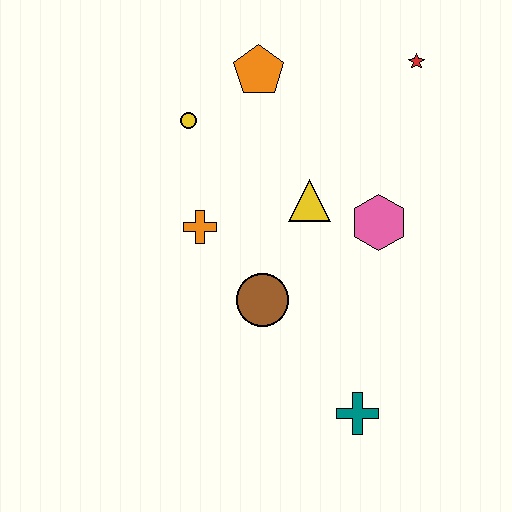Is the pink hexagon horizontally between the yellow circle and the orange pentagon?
No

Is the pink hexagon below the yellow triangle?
Yes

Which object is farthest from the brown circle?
The red star is farthest from the brown circle.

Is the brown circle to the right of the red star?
No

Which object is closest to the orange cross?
The brown circle is closest to the orange cross.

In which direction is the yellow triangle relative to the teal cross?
The yellow triangle is above the teal cross.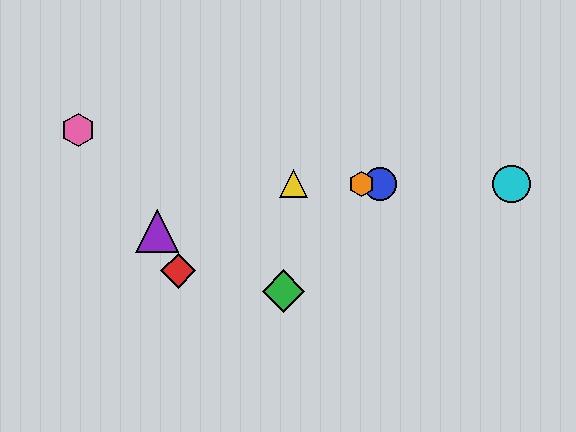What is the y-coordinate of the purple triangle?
The purple triangle is at y≈231.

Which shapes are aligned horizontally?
The blue circle, the yellow triangle, the orange hexagon, the cyan circle are aligned horizontally.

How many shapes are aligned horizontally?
4 shapes (the blue circle, the yellow triangle, the orange hexagon, the cyan circle) are aligned horizontally.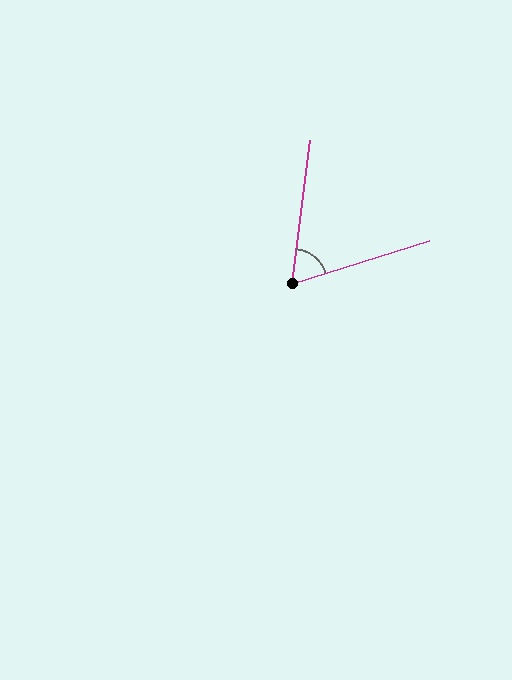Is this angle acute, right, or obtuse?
It is acute.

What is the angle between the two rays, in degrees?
Approximately 66 degrees.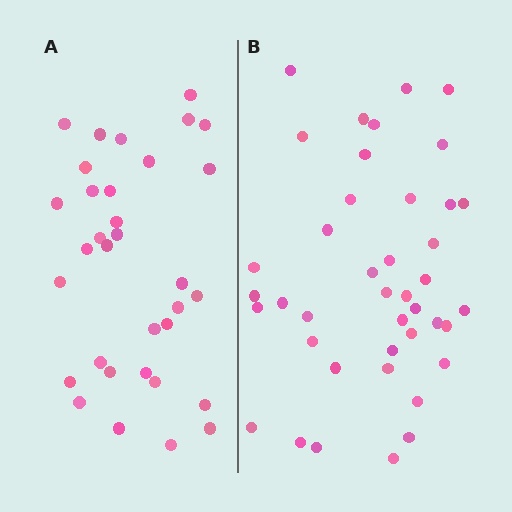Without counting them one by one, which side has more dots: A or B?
Region B (the right region) has more dots.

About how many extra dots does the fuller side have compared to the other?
Region B has roughly 8 or so more dots than region A.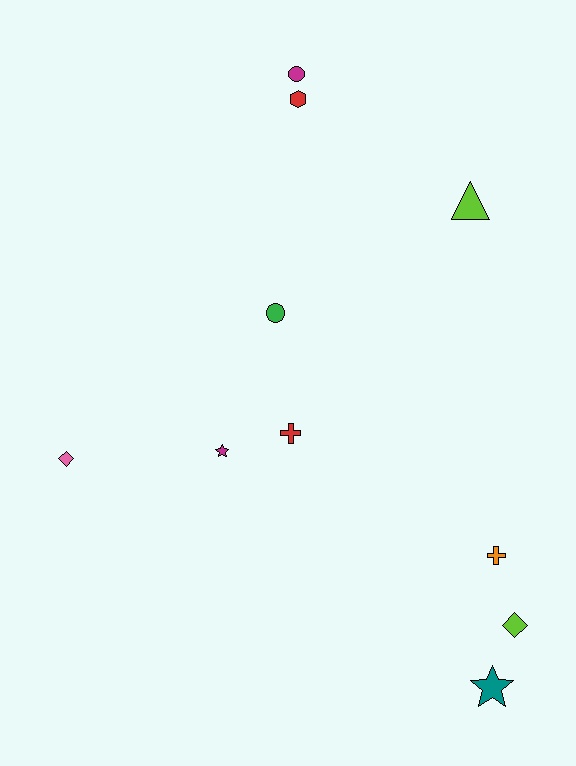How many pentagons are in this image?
There are no pentagons.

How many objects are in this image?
There are 10 objects.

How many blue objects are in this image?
There are no blue objects.